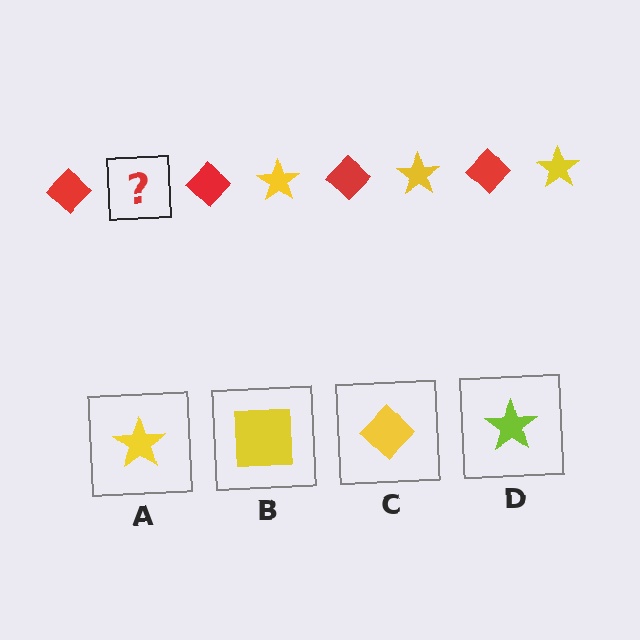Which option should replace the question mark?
Option A.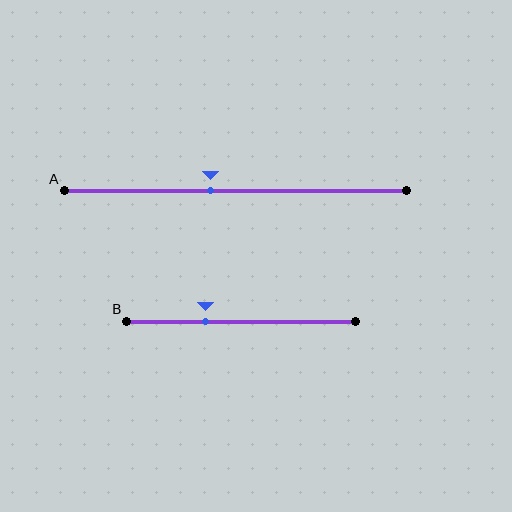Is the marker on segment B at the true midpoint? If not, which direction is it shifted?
No, the marker on segment B is shifted to the left by about 16% of the segment length.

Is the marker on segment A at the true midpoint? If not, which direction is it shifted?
No, the marker on segment A is shifted to the left by about 7% of the segment length.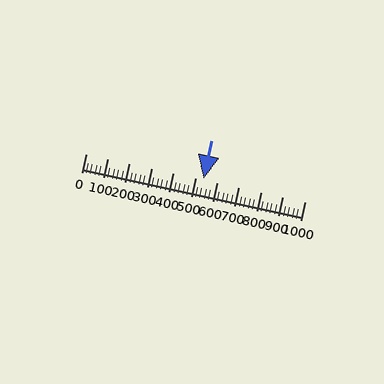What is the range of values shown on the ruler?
The ruler shows values from 0 to 1000.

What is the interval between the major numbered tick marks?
The major tick marks are spaced 100 units apart.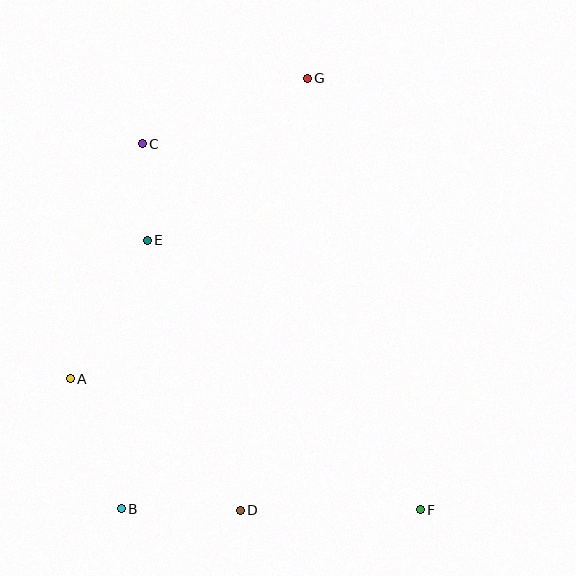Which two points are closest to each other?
Points C and E are closest to each other.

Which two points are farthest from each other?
Points B and G are farthest from each other.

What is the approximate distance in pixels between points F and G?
The distance between F and G is approximately 446 pixels.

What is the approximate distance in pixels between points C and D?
The distance between C and D is approximately 379 pixels.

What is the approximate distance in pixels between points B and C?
The distance between B and C is approximately 366 pixels.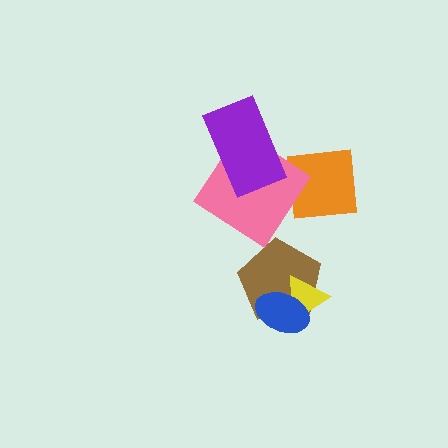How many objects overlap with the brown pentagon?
2 objects overlap with the brown pentagon.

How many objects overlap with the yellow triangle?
2 objects overlap with the yellow triangle.